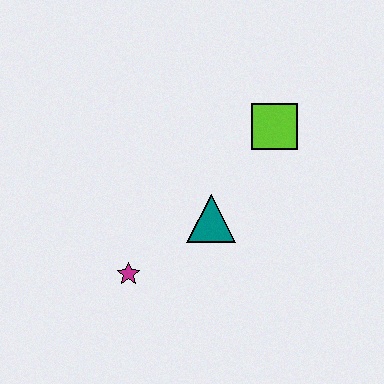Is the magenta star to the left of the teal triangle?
Yes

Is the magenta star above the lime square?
No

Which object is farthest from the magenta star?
The lime square is farthest from the magenta star.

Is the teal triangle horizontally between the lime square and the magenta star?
Yes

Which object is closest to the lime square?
The teal triangle is closest to the lime square.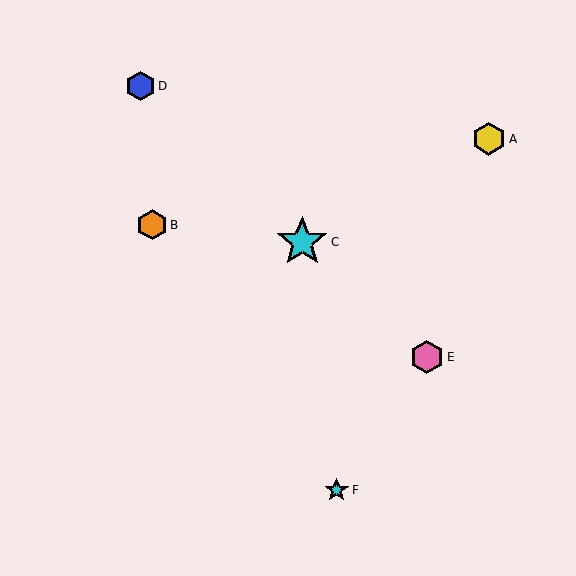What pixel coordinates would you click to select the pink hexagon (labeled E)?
Click at (427, 357) to select the pink hexagon E.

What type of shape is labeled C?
Shape C is a cyan star.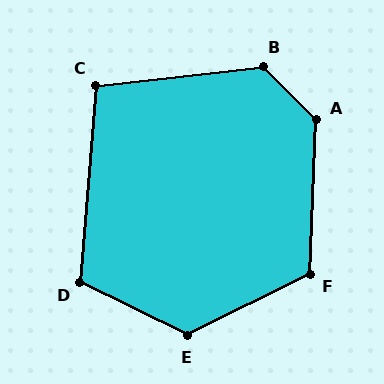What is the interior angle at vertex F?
Approximately 119 degrees (obtuse).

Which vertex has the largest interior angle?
A, at approximately 132 degrees.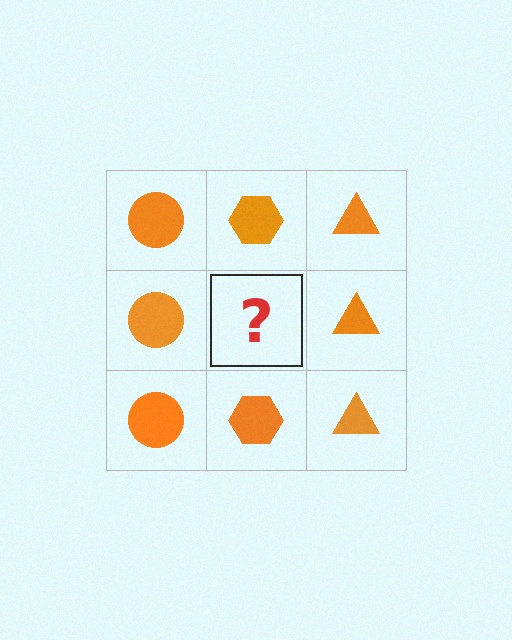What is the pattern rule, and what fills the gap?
The rule is that each column has a consistent shape. The gap should be filled with an orange hexagon.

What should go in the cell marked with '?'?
The missing cell should contain an orange hexagon.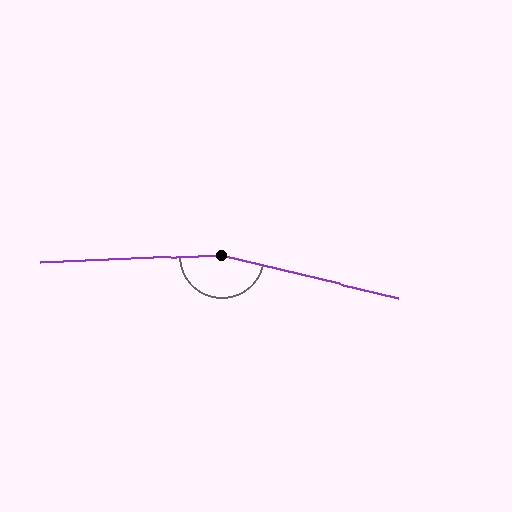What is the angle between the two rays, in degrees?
Approximately 165 degrees.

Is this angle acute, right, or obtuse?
It is obtuse.